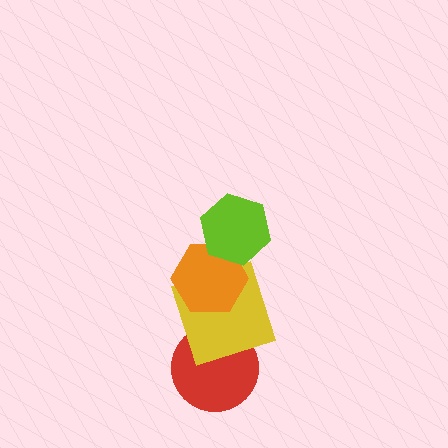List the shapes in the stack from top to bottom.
From top to bottom: the lime hexagon, the orange hexagon, the yellow square, the red circle.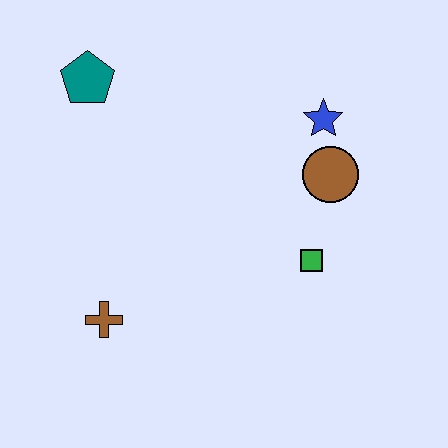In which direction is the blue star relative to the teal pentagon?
The blue star is to the right of the teal pentagon.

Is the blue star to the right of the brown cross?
Yes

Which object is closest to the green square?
The brown circle is closest to the green square.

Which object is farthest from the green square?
The teal pentagon is farthest from the green square.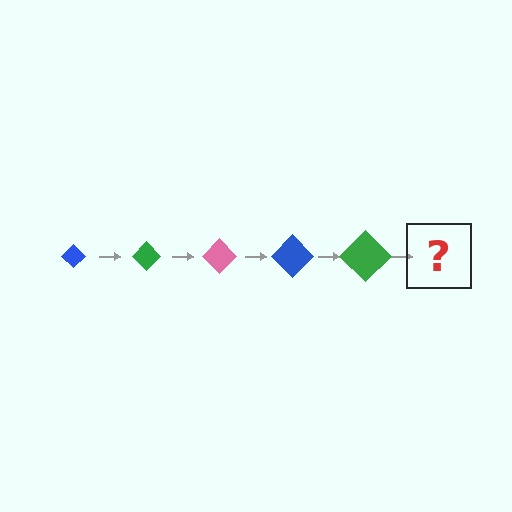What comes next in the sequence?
The next element should be a pink diamond, larger than the previous one.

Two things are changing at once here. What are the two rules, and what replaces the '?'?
The two rules are that the diamond grows larger each step and the color cycles through blue, green, and pink. The '?' should be a pink diamond, larger than the previous one.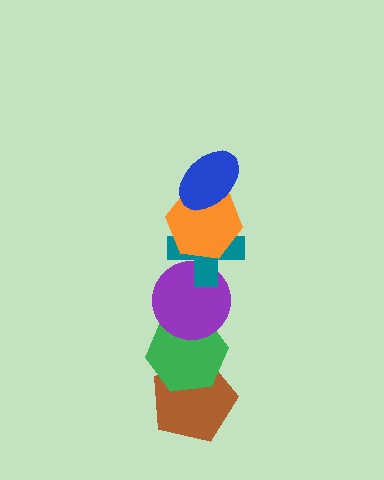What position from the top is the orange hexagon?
The orange hexagon is 2nd from the top.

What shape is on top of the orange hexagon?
The blue ellipse is on top of the orange hexagon.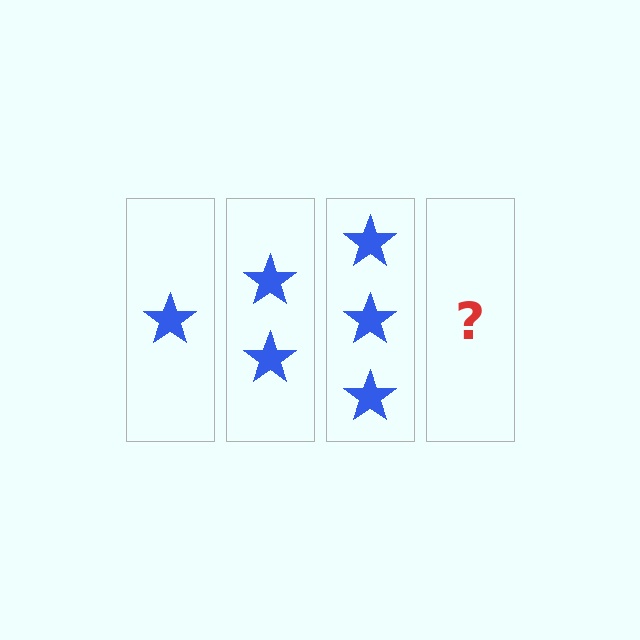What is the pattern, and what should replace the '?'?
The pattern is that each step adds one more star. The '?' should be 4 stars.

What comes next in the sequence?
The next element should be 4 stars.